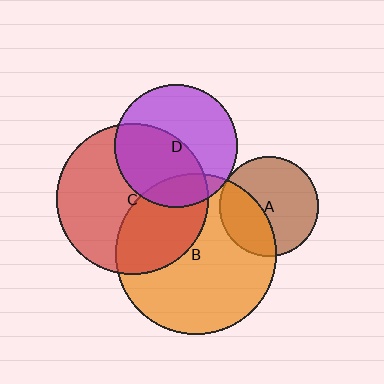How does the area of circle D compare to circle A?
Approximately 1.5 times.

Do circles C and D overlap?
Yes.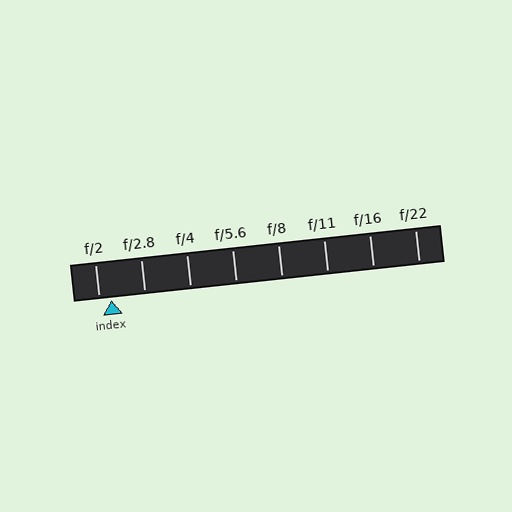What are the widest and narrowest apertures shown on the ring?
The widest aperture shown is f/2 and the narrowest is f/22.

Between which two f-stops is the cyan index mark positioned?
The index mark is between f/2 and f/2.8.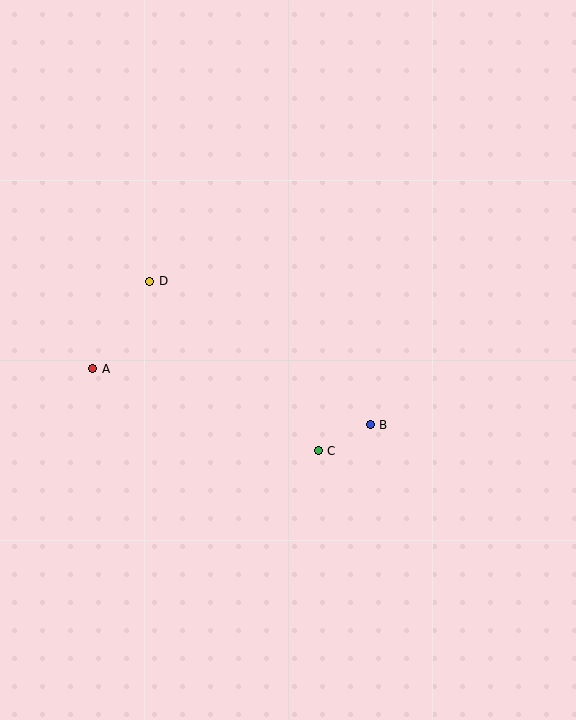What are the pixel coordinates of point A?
Point A is at (93, 369).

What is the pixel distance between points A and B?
The distance between A and B is 283 pixels.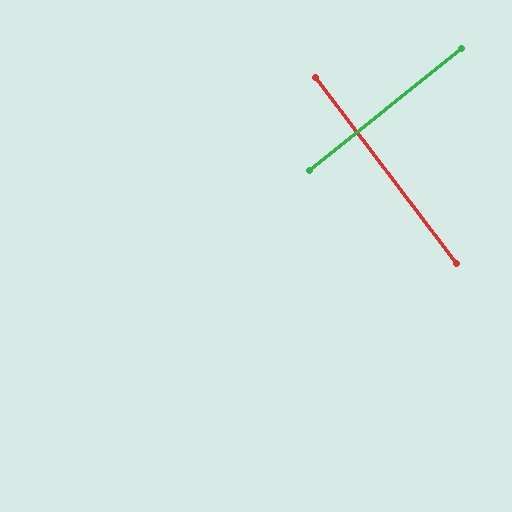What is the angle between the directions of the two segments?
Approximately 89 degrees.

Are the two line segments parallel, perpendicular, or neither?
Perpendicular — they meet at approximately 89°.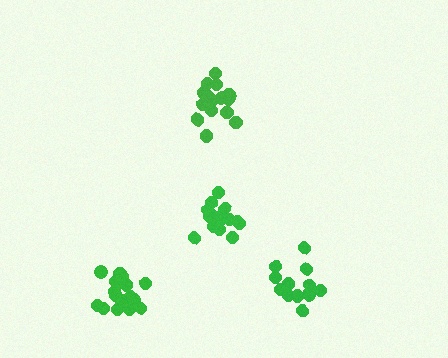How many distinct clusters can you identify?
There are 4 distinct clusters.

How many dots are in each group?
Group 1: 19 dots, Group 2: 13 dots, Group 3: 18 dots, Group 4: 17 dots (67 total).